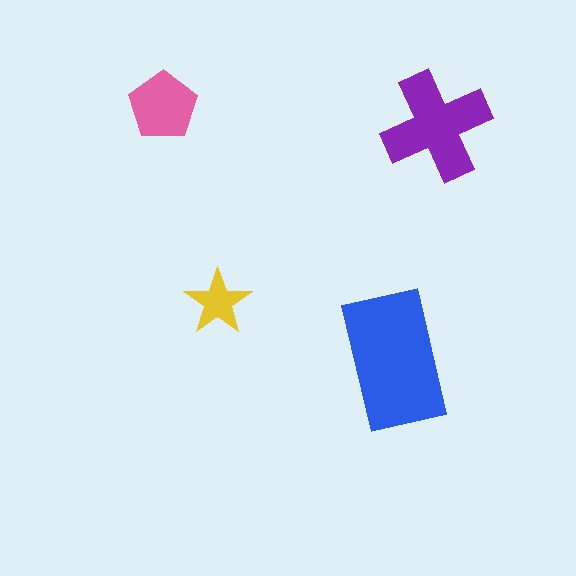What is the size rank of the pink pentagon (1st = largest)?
3rd.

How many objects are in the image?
There are 4 objects in the image.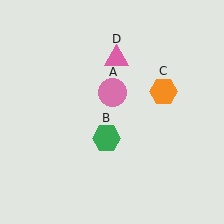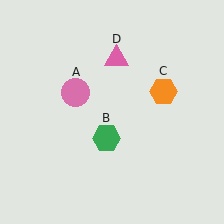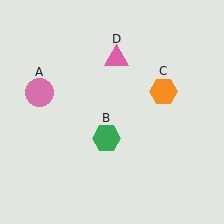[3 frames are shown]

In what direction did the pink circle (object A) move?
The pink circle (object A) moved left.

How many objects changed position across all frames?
1 object changed position: pink circle (object A).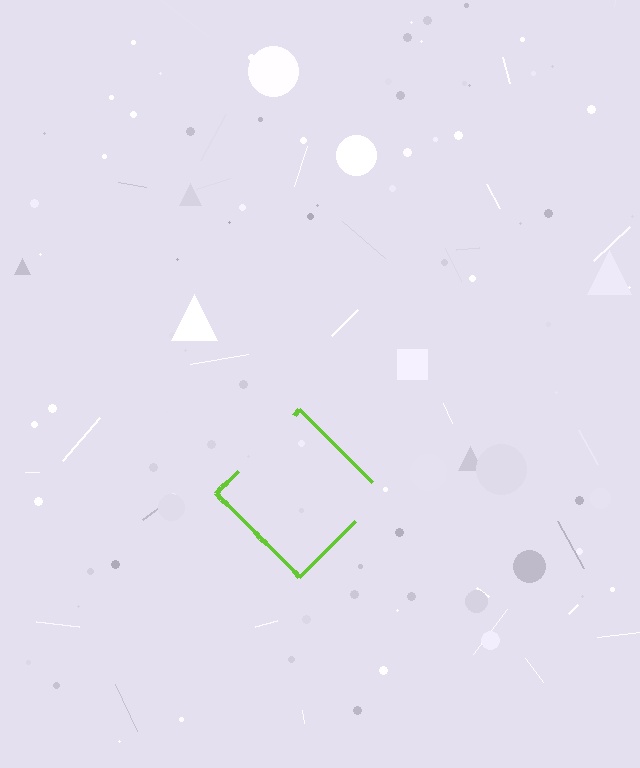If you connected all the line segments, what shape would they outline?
They would outline a diamond.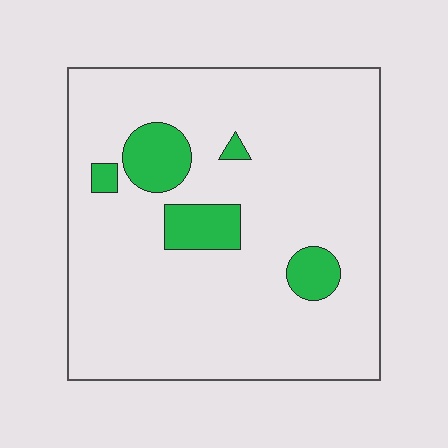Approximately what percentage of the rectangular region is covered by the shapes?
Approximately 10%.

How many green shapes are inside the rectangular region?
5.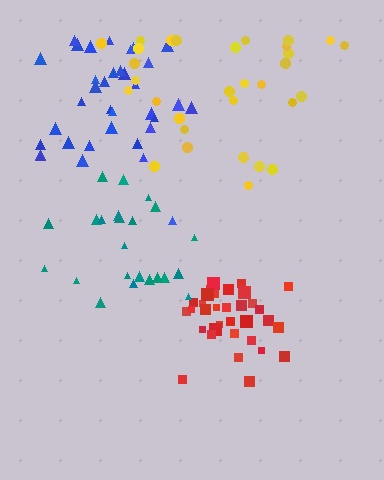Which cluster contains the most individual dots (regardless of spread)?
Blue (35).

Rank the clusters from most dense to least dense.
red, blue, teal, yellow.